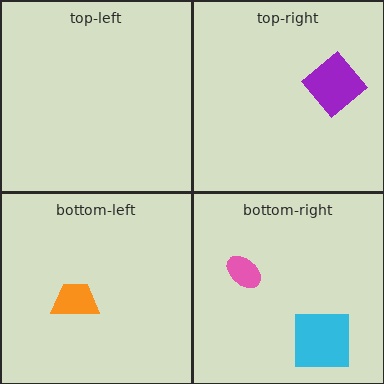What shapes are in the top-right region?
The purple diamond.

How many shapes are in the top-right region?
1.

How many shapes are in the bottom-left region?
1.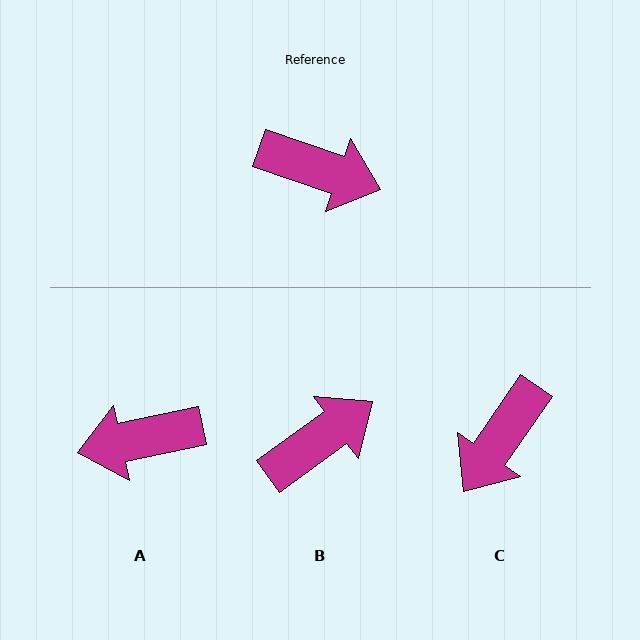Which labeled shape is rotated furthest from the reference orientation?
A, about 149 degrees away.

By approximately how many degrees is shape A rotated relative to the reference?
Approximately 149 degrees clockwise.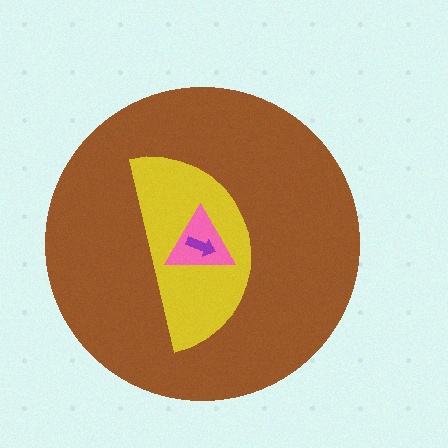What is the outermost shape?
The brown circle.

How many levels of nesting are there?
4.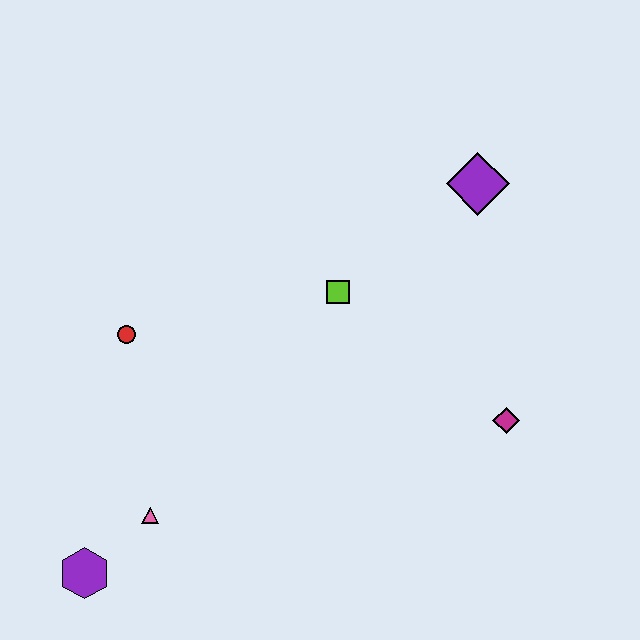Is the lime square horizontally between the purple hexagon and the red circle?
No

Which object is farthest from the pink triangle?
The purple diamond is farthest from the pink triangle.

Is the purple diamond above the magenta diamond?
Yes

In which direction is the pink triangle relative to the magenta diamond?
The pink triangle is to the left of the magenta diamond.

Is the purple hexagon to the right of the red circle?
No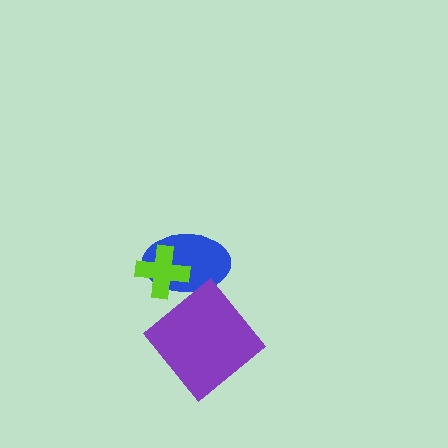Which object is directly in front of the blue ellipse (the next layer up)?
The lime cross is directly in front of the blue ellipse.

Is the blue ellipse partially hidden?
Yes, it is partially covered by another shape.